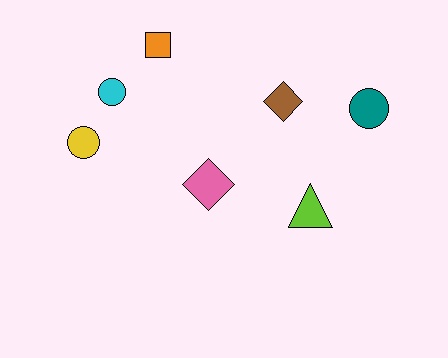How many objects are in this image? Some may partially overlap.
There are 7 objects.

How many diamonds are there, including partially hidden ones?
There are 2 diamonds.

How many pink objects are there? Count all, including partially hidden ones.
There is 1 pink object.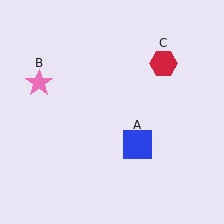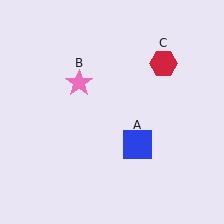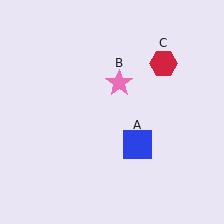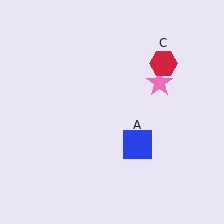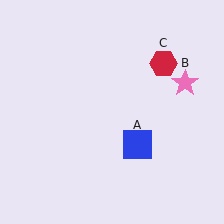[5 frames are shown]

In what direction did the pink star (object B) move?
The pink star (object B) moved right.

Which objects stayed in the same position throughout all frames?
Blue square (object A) and red hexagon (object C) remained stationary.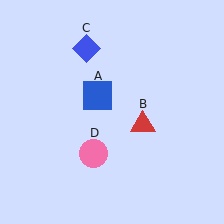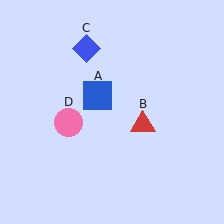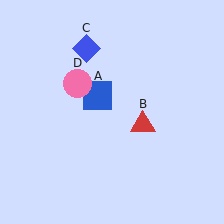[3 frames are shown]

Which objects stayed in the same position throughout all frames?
Blue square (object A) and red triangle (object B) and blue diamond (object C) remained stationary.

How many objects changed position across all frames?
1 object changed position: pink circle (object D).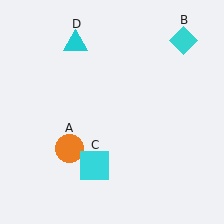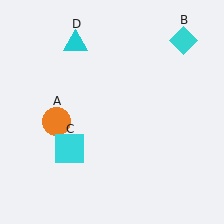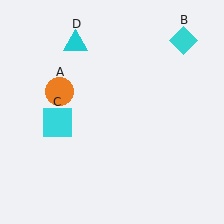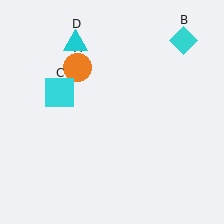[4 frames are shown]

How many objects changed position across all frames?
2 objects changed position: orange circle (object A), cyan square (object C).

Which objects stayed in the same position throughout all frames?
Cyan diamond (object B) and cyan triangle (object D) remained stationary.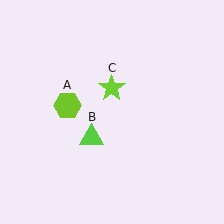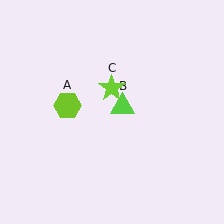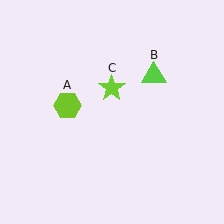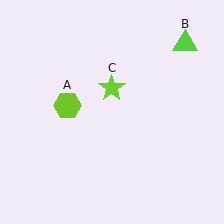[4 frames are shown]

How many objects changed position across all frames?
1 object changed position: lime triangle (object B).